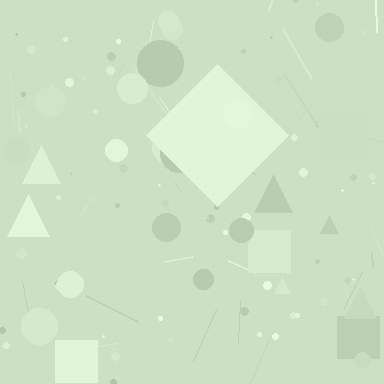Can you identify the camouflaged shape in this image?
The camouflaged shape is a diamond.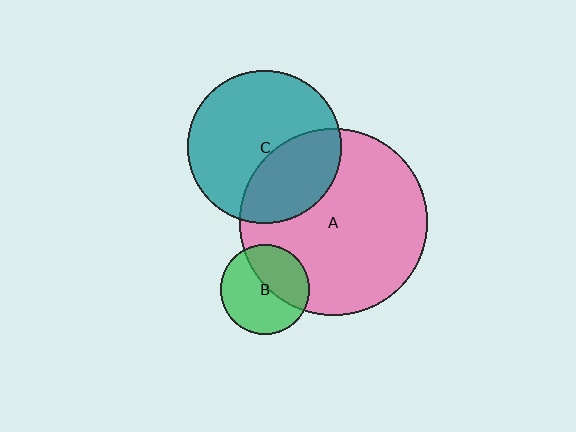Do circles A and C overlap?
Yes.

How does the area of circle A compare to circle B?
Approximately 4.4 times.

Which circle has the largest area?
Circle A (pink).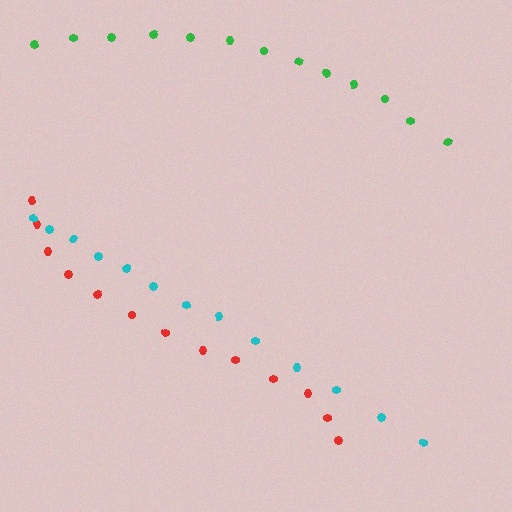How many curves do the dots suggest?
There are 3 distinct paths.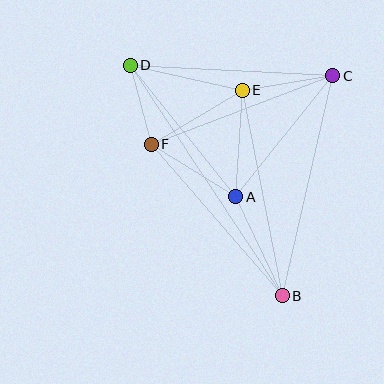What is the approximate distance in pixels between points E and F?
The distance between E and F is approximately 106 pixels.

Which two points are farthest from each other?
Points B and D are farthest from each other.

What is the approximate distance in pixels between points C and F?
The distance between C and F is approximately 194 pixels.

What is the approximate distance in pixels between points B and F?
The distance between B and F is approximately 200 pixels.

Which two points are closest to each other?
Points D and F are closest to each other.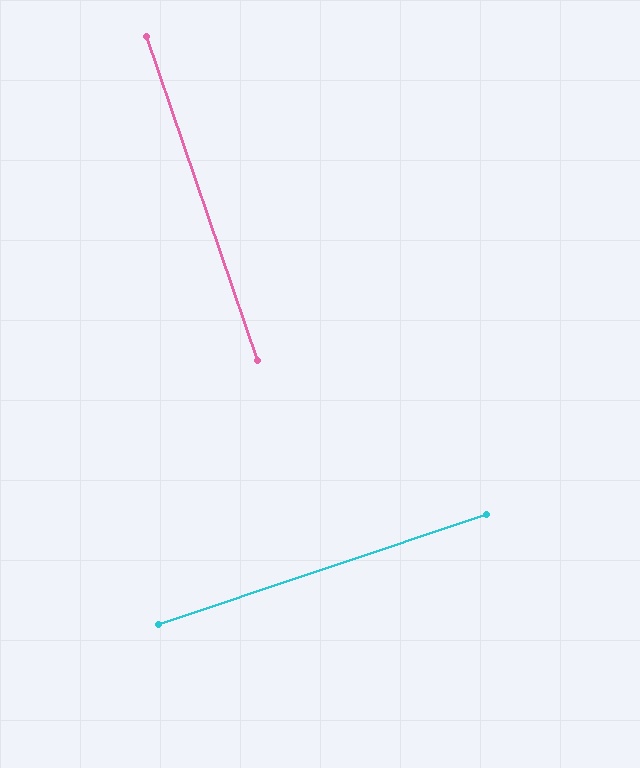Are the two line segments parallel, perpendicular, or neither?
Perpendicular — they meet at approximately 90°.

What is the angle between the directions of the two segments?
Approximately 90 degrees.